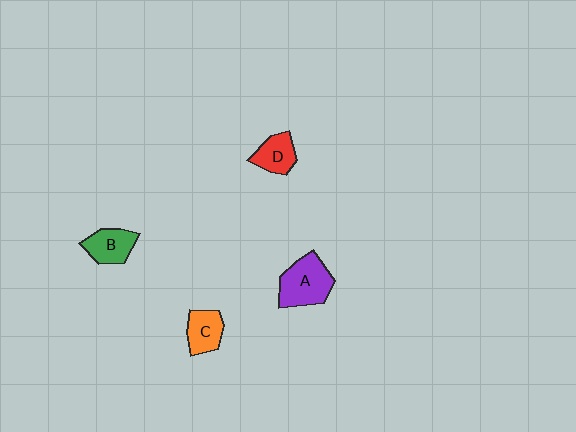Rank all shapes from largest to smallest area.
From largest to smallest: A (purple), B (green), C (orange), D (red).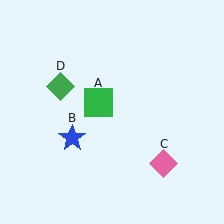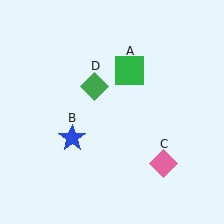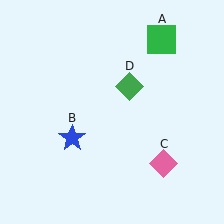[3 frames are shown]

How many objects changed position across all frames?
2 objects changed position: green square (object A), green diamond (object D).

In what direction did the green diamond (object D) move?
The green diamond (object D) moved right.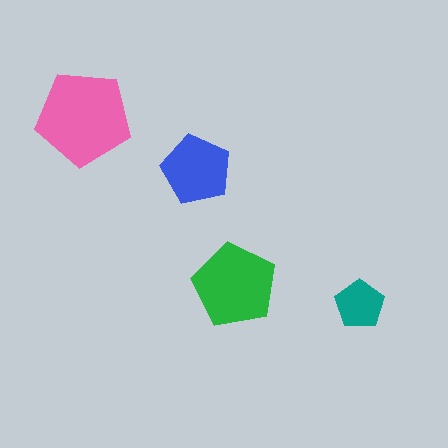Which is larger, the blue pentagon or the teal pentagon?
The blue one.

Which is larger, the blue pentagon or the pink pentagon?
The pink one.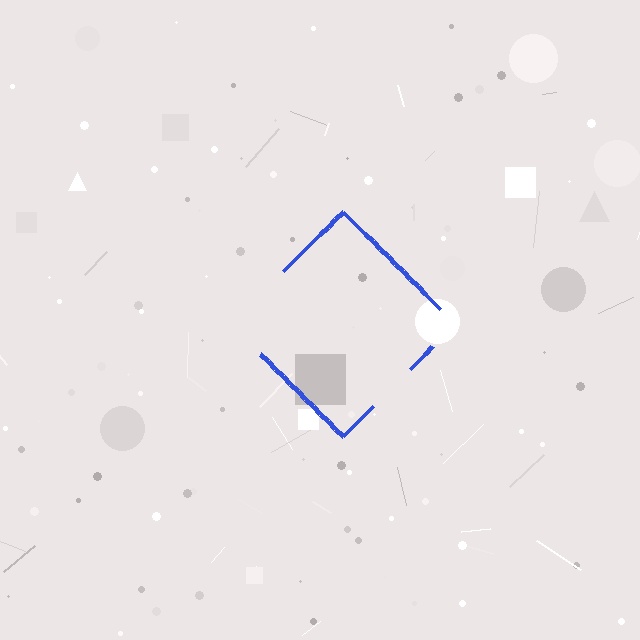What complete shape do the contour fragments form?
The contour fragments form a diamond.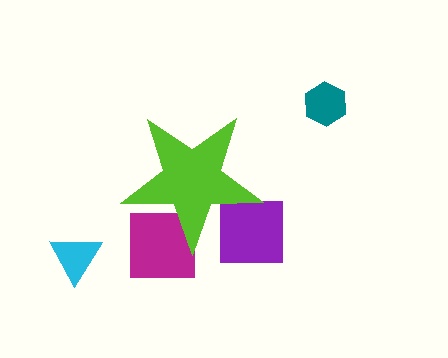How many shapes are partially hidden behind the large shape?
2 shapes are partially hidden.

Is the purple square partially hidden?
Yes, the purple square is partially hidden behind the lime star.